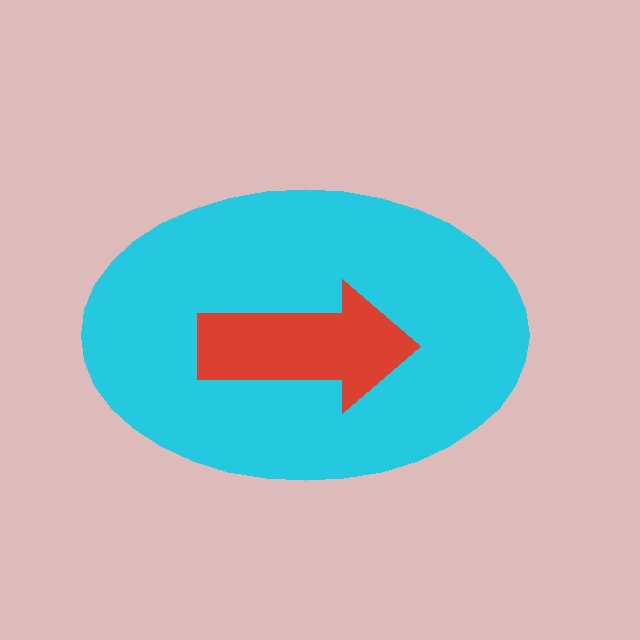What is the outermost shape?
The cyan ellipse.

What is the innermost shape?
The red arrow.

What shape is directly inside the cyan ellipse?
The red arrow.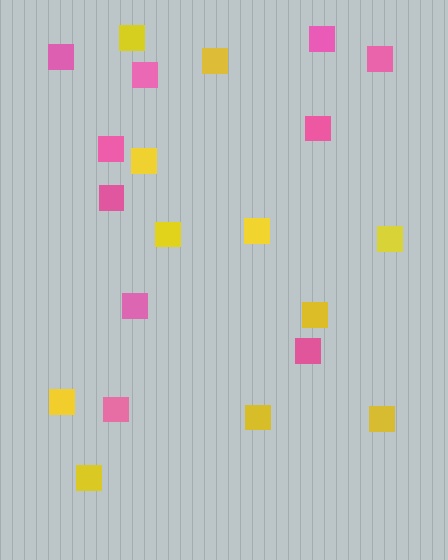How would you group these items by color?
There are 2 groups: one group of yellow squares (11) and one group of pink squares (10).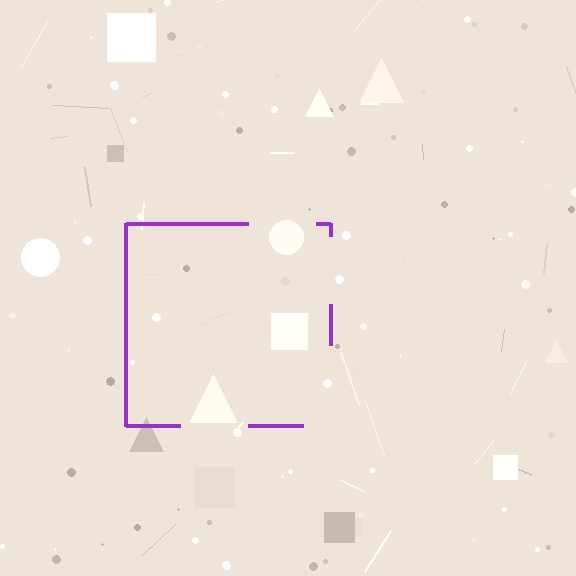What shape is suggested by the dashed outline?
The dashed outline suggests a square.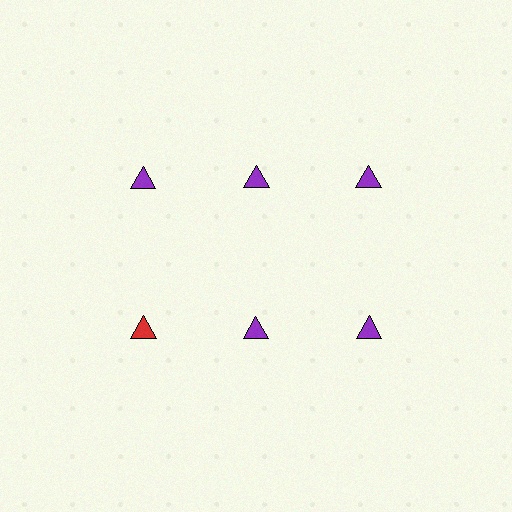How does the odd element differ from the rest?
It has a different color: red instead of purple.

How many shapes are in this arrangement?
There are 6 shapes arranged in a grid pattern.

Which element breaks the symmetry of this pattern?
The red triangle in the second row, leftmost column breaks the symmetry. All other shapes are purple triangles.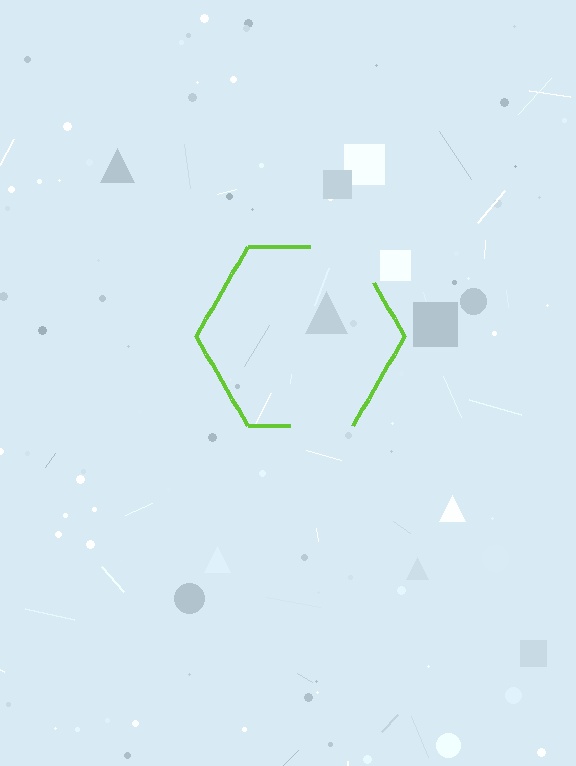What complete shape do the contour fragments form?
The contour fragments form a hexagon.